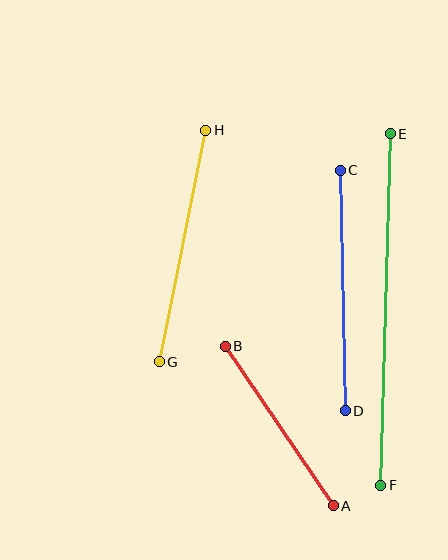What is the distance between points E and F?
The distance is approximately 352 pixels.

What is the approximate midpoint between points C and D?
The midpoint is at approximately (343, 291) pixels.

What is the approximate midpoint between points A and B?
The midpoint is at approximately (279, 426) pixels.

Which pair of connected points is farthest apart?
Points E and F are farthest apart.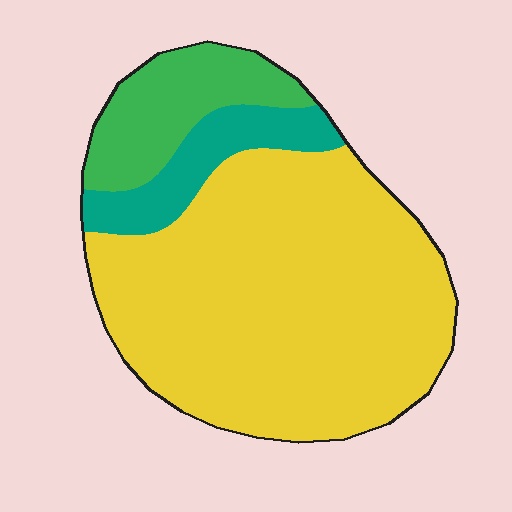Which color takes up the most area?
Yellow, at roughly 75%.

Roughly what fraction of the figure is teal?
Teal covers about 10% of the figure.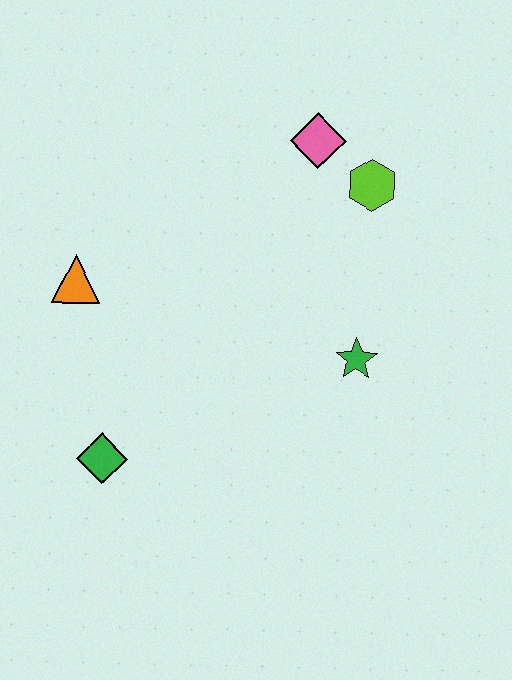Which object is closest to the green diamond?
The orange triangle is closest to the green diamond.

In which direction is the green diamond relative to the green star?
The green diamond is to the left of the green star.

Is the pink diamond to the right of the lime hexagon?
No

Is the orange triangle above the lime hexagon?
No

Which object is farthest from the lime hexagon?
The green diamond is farthest from the lime hexagon.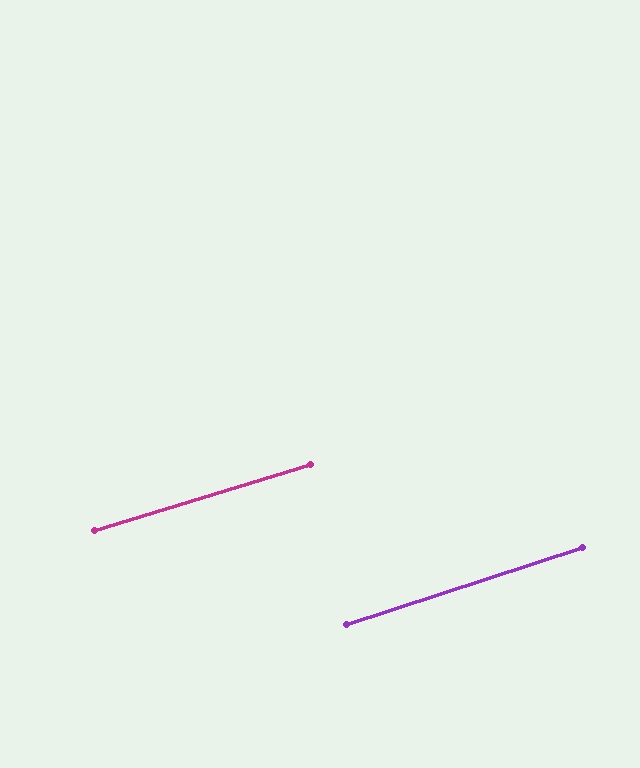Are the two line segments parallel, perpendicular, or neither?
Parallel — their directions differ by only 1.0°.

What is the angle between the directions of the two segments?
Approximately 1 degree.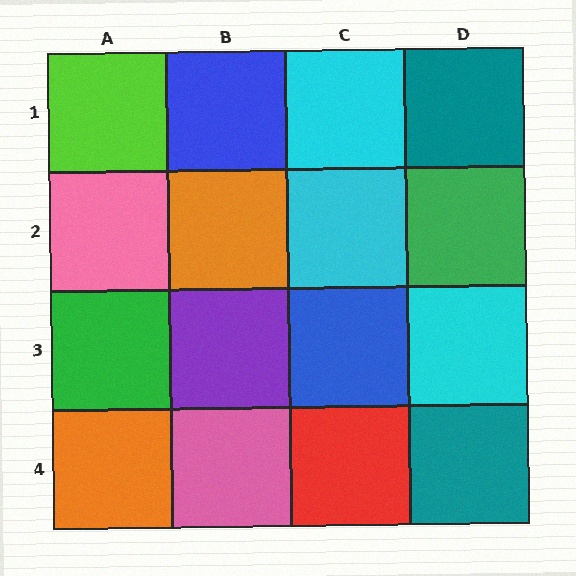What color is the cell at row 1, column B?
Blue.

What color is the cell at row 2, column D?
Green.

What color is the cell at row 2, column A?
Pink.